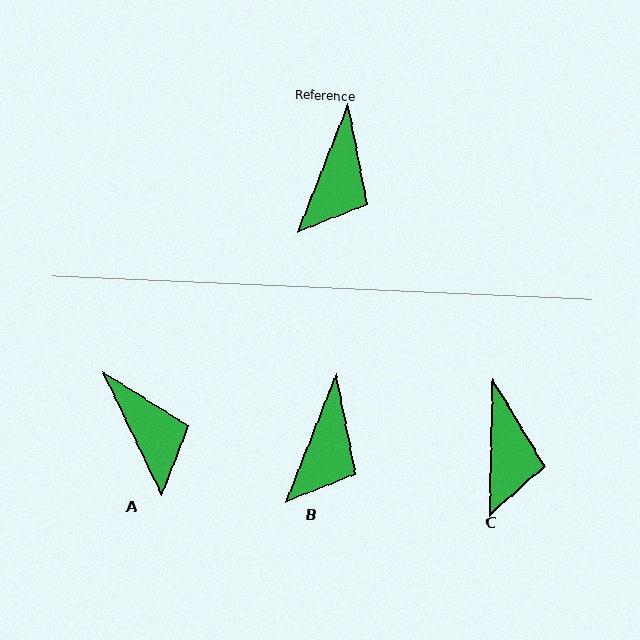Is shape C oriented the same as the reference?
No, it is off by about 20 degrees.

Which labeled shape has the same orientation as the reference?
B.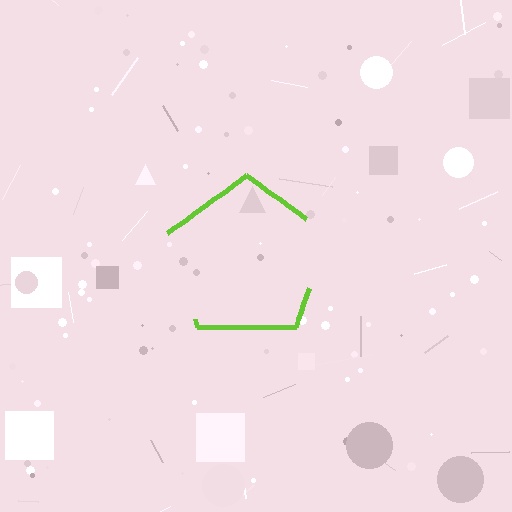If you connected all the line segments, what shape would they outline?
They would outline a pentagon.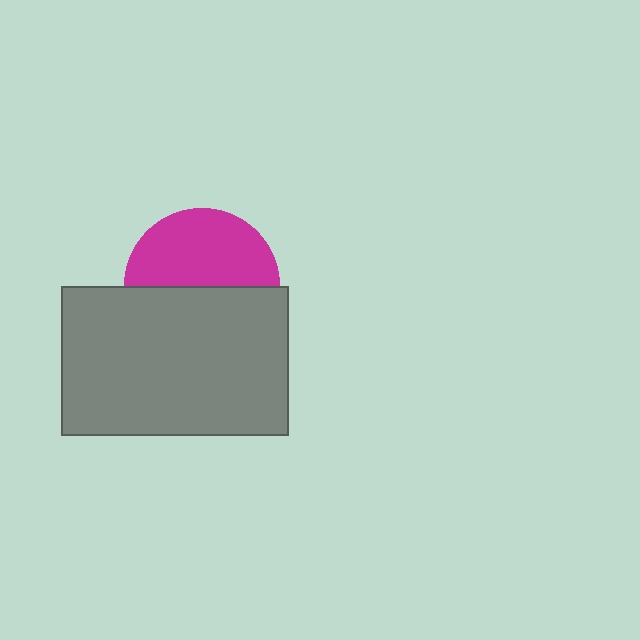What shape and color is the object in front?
The object in front is a gray rectangle.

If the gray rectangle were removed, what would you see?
You would see the complete magenta circle.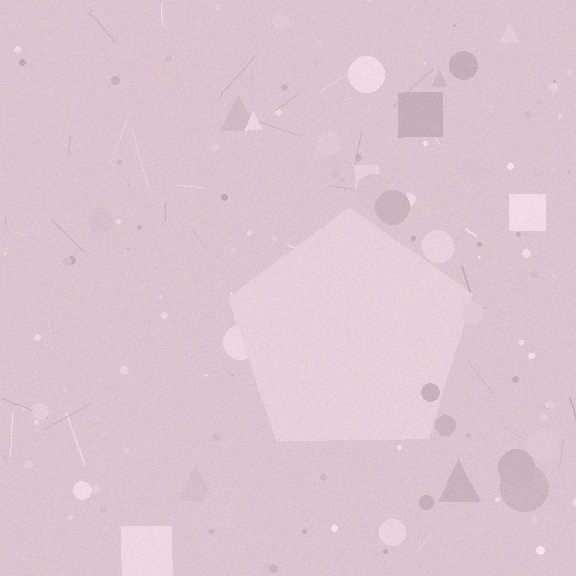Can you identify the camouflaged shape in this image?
The camouflaged shape is a pentagon.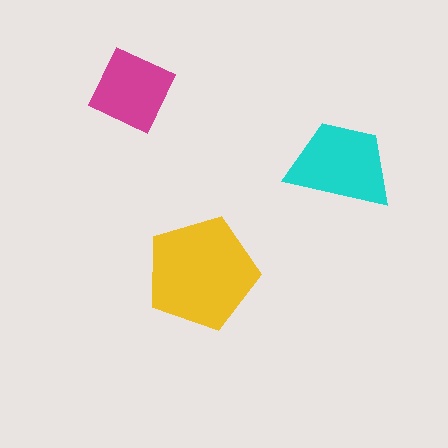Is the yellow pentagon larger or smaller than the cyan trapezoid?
Larger.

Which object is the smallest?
The magenta diamond.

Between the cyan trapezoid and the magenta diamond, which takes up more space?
The cyan trapezoid.